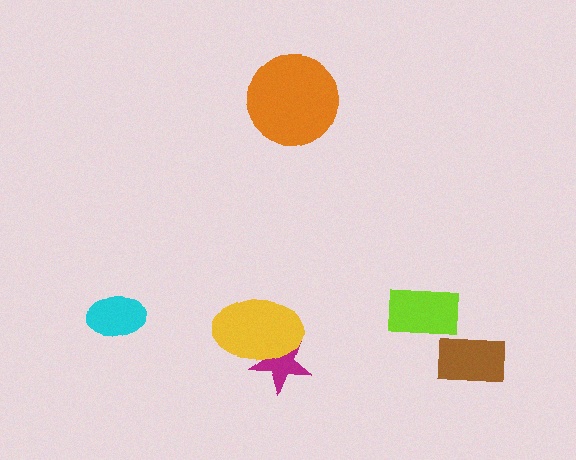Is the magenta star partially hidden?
Yes, it is partially covered by another shape.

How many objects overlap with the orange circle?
0 objects overlap with the orange circle.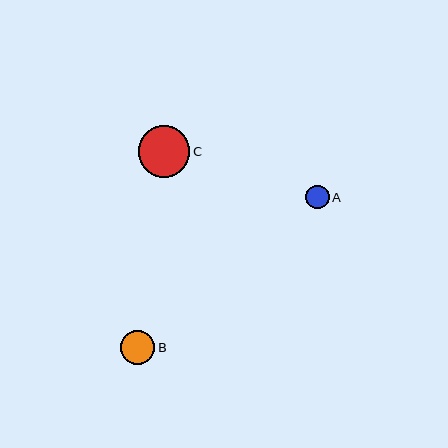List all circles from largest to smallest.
From largest to smallest: C, B, A.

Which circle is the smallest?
Circle A is the smallest with a size of approximately 24 pixels.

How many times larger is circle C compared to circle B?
Circle C is approximately 1.5 times the size of circle B.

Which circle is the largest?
Circle C is the largest with a size of approximately 52 pixels.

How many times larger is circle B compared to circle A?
Circle B is approximately 1.4 times the size of circle A.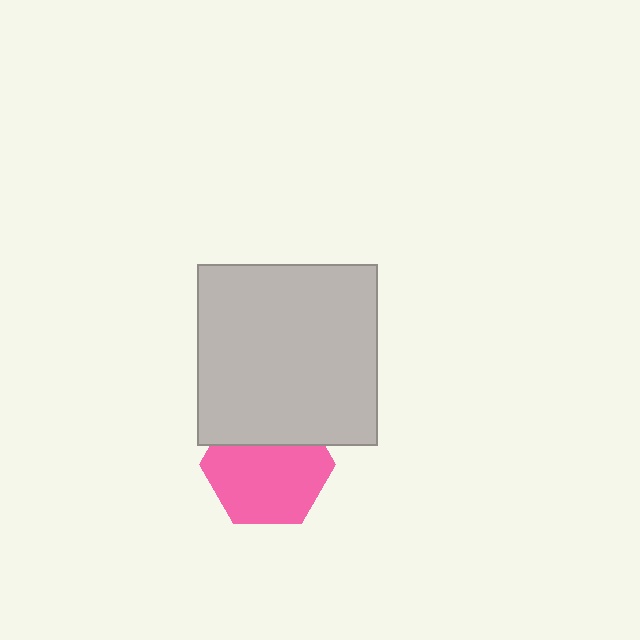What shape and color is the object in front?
The object in front is a light gray square.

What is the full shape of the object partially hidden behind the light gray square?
The partially hidden object is a pink hexagon.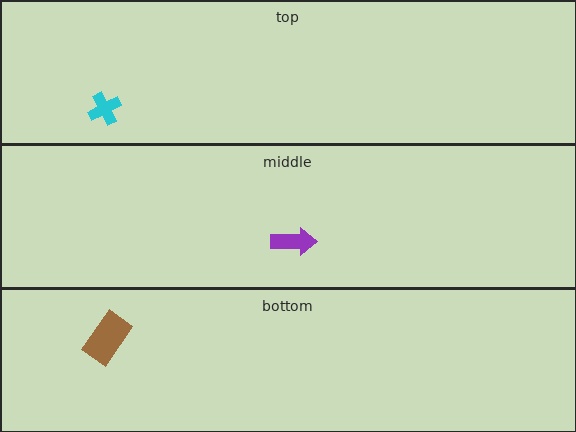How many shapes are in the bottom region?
1.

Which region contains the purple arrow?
The middle region.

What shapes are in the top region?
The cyan cross.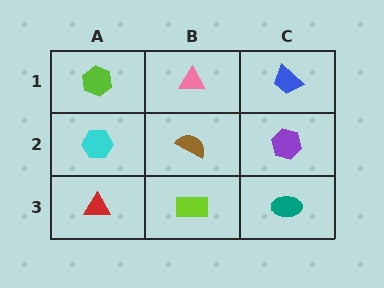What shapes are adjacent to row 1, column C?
A purple hexagon (row 2, column C), a pink triangle (row 1, column B).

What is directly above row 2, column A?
A lime hexagon.